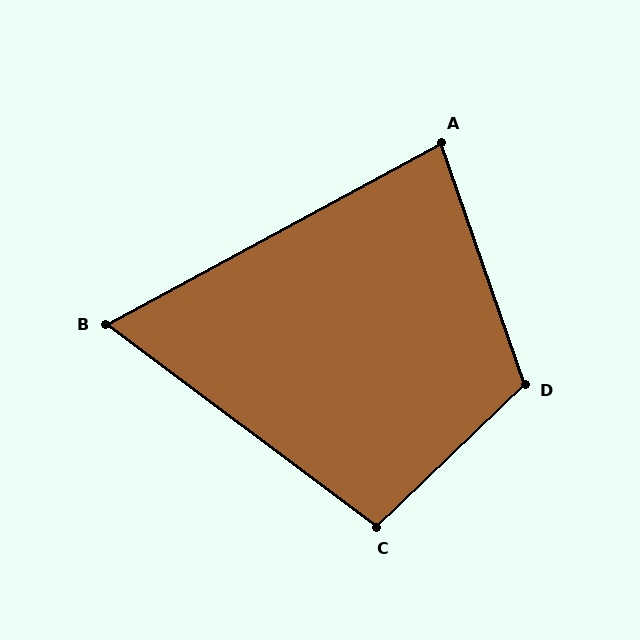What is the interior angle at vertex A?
Approximately 81 degrees (acute).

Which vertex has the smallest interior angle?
B, at approximately 65 degrees.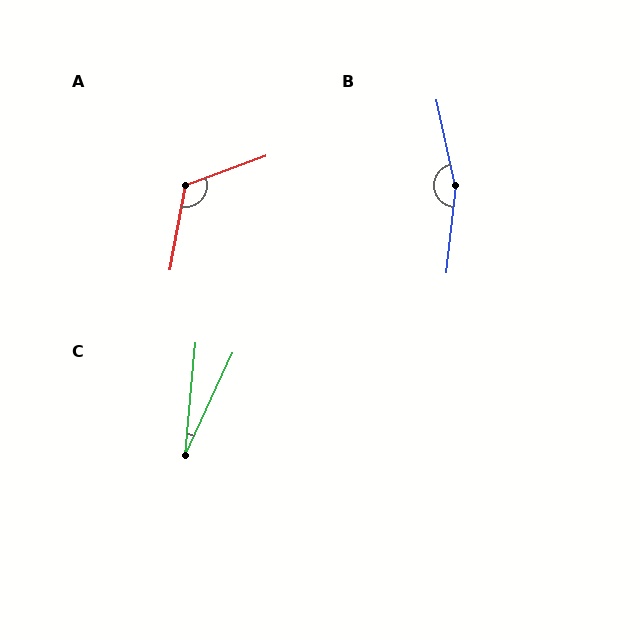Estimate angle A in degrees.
Approximately 120 degrees.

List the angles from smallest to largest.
C (19°), A (120°), B (161°).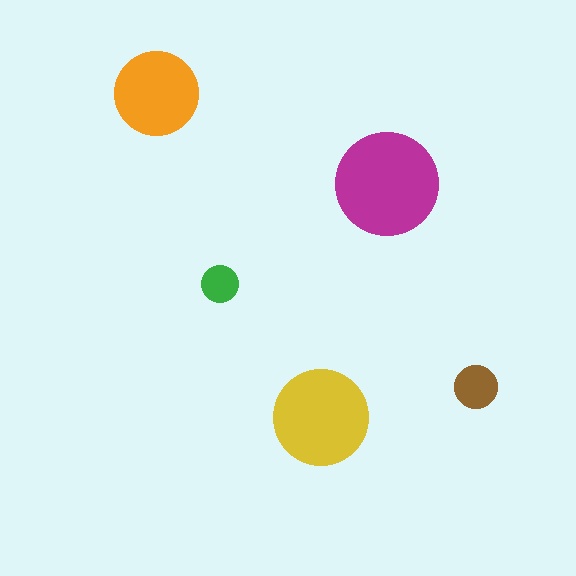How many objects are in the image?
There are 5 objects in the image.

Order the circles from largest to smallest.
the magenta one, the yellow one, the orange one, the brown one, the green one.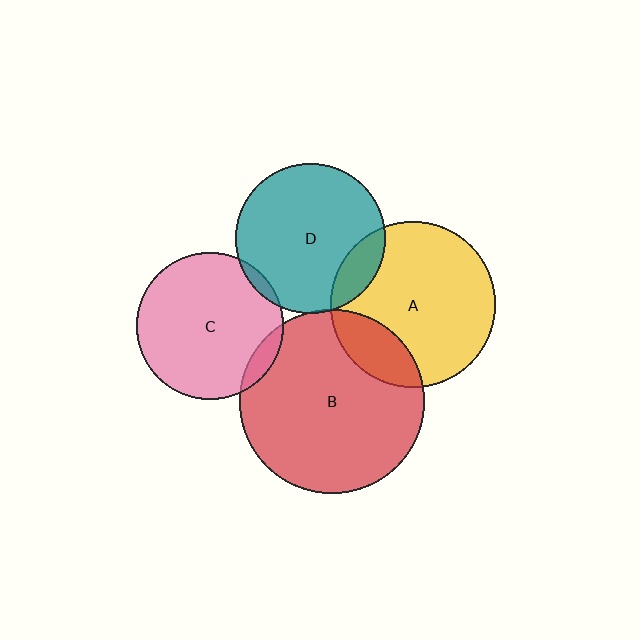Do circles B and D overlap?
Yes.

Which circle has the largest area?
Circle B (red).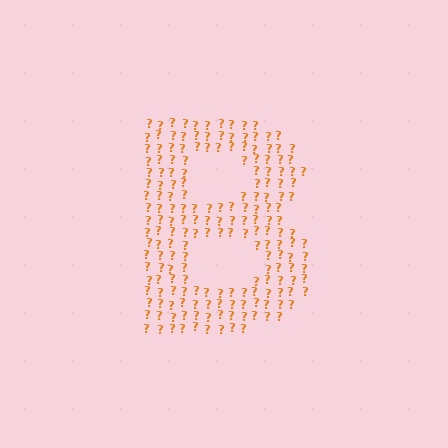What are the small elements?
The small elements are question marks.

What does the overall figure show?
The overall figure shows the letter B.